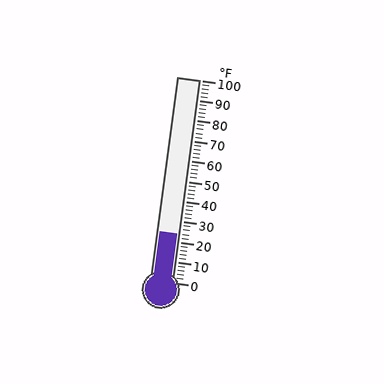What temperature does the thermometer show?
The thermometer shows approximately 24°F.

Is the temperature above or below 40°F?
The temperature is below 40°F.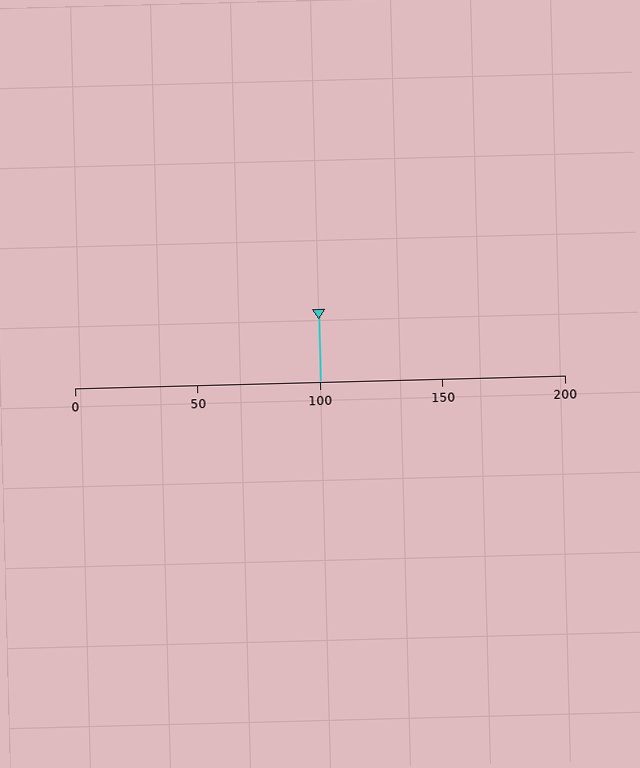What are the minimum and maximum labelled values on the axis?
The axis runs from 0 to 200.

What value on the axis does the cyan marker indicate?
The marker indicates approximately 100.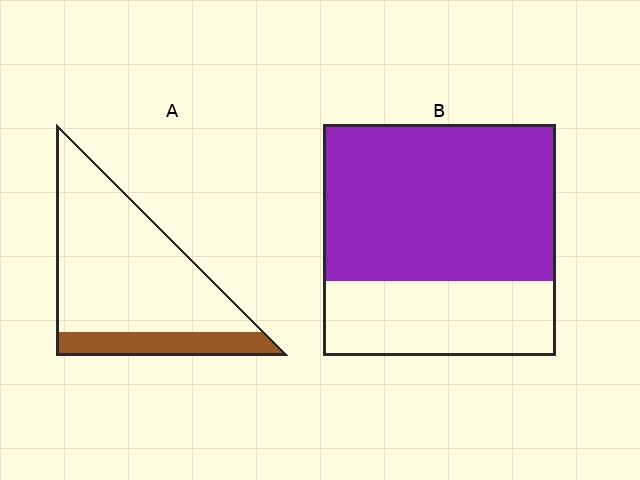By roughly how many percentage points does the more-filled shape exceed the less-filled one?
By roughly 50 percentage points (B over A).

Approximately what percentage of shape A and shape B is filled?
A is approximately 20% and B is approximately 70%.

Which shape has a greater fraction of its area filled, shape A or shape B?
Shape B.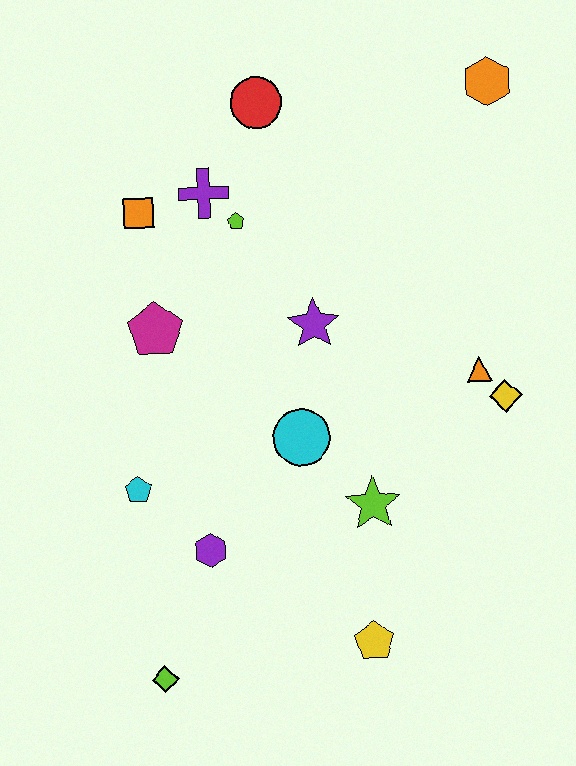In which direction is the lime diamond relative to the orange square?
The lime diamond is below the orange square.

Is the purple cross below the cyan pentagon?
No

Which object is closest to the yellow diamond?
The orange triangle is closest to the yellow diamond.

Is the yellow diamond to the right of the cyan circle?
Yes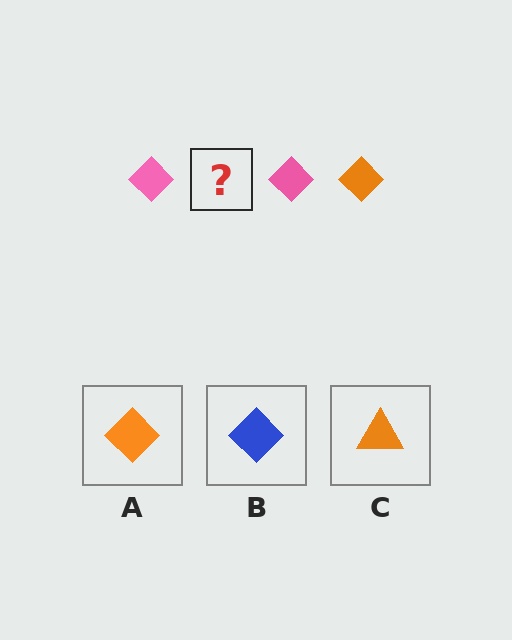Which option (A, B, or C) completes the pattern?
A.